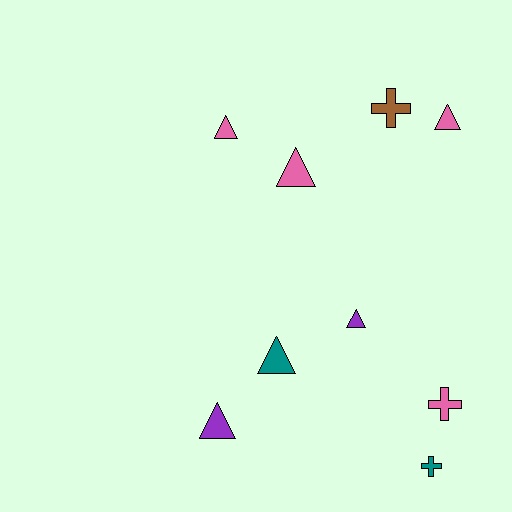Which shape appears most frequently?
Triangle, with 6 objects.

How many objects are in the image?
There are 9 objects.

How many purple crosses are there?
There are no purple crosses.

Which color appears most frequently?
Pink, with 4 objects.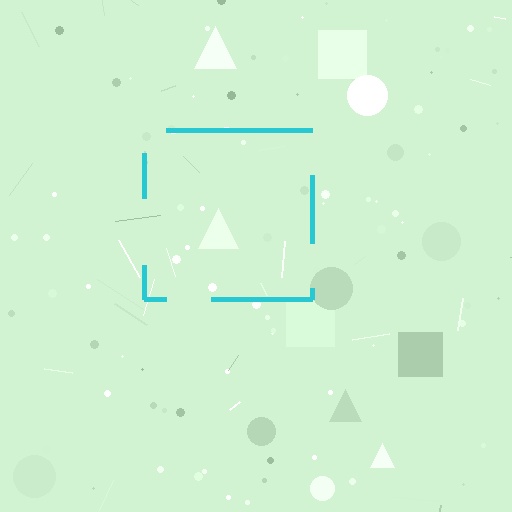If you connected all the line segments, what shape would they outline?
They would outline a square.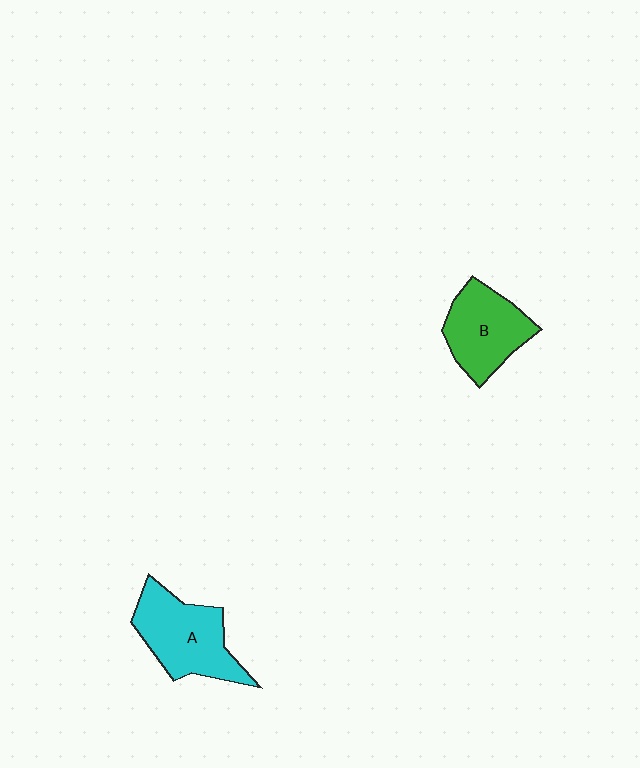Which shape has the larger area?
Shape A (cyan).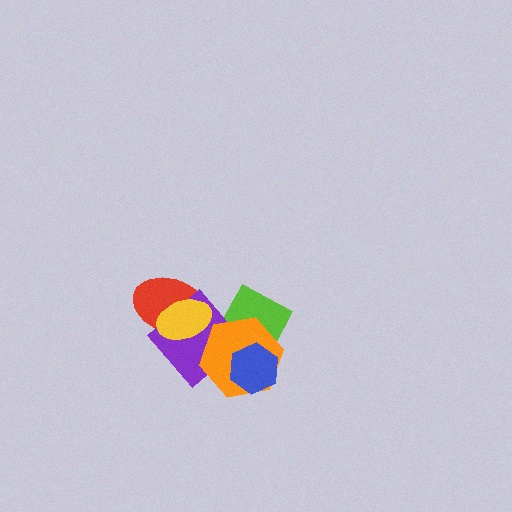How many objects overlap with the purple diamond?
4 objects overlap with the purple diamond.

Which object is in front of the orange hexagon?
The blue hexagon is in front of the orange hexagon.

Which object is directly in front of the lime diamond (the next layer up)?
The purple diamond is directly in front of the lime diamond.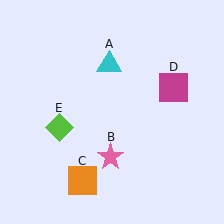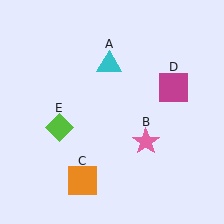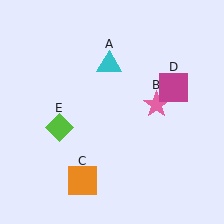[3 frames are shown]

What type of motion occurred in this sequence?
The pink star (object B) rotated counterclockwise around the center of the scene.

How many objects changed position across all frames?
1 object changed position: pink star (object B).